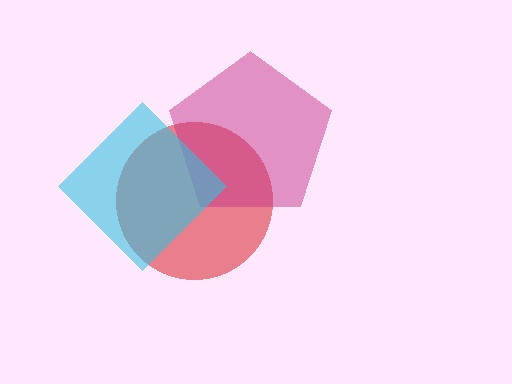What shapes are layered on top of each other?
The layered shapes are: a red circle, a magenta pentagon, a cyan diamond.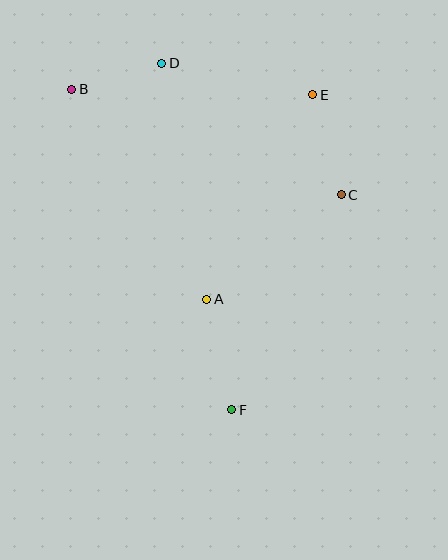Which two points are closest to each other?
Points B and D are closest to each other.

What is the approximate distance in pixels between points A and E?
The distance between A and E is approximately 231 pixels.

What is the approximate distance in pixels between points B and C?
The distance between B and C is approximately 289 pixels.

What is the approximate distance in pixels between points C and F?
The distance between C and F is approximately 241 pixels.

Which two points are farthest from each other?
Points B and F are farthest from each other.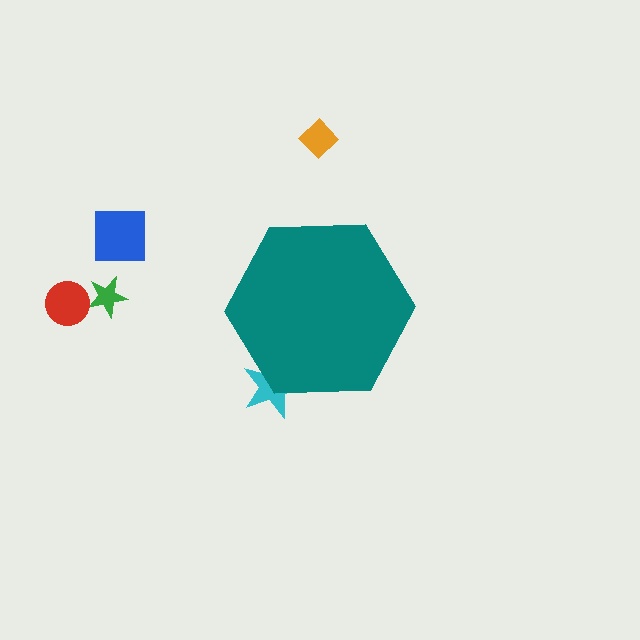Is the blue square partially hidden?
No, the blue square is fully visible.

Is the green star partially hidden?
No, the green star is fully visible.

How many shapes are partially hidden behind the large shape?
1 shape is partially hidden.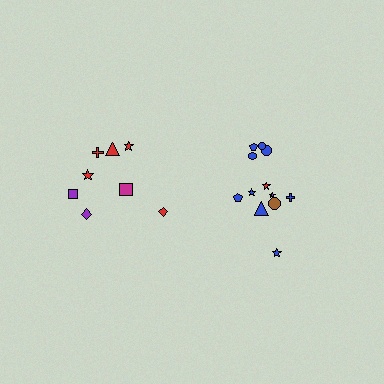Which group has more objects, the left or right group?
The right group.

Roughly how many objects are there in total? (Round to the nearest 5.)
Roughly 20 objects in total.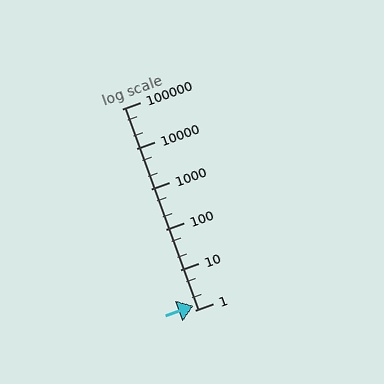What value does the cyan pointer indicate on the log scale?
The pointer indicates approximately 1.3.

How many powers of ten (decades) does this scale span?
The scale spans 5 decades, from 1 to 100000.